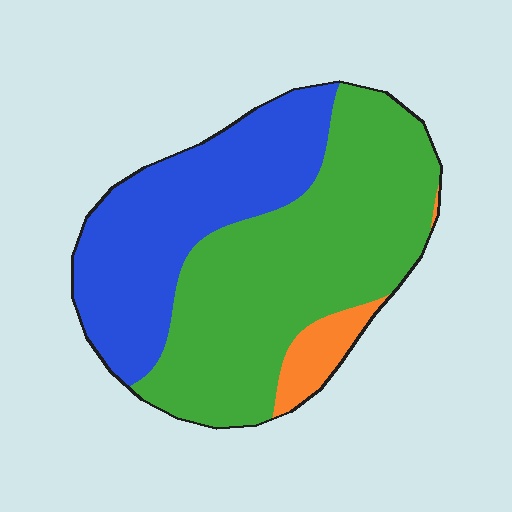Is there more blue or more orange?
Blue.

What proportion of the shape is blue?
Blue takes up between a quarter and a half of the shape.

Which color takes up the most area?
Green, at roughly 55%.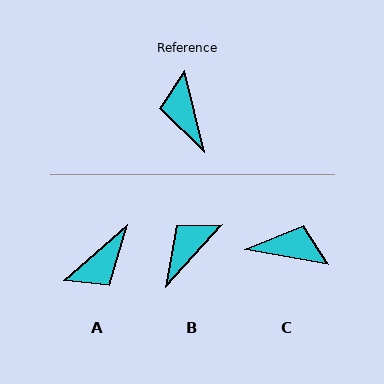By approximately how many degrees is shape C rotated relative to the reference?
Approximately 114 degrees clockwise.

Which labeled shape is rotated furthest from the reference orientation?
A, about 118 degrees away.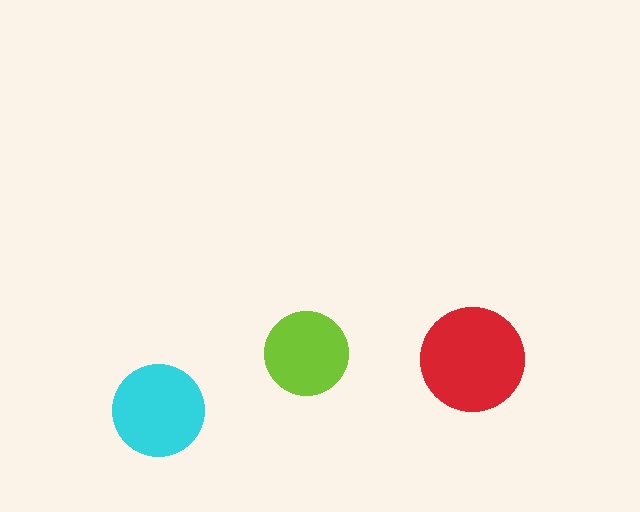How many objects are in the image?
There are 3 objects in the image.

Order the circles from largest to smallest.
the red one, the cyan one, the lime one.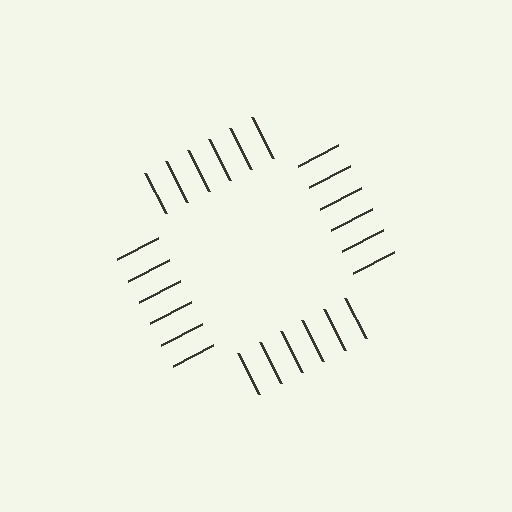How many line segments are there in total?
24 — 6 along each of the 4 edges.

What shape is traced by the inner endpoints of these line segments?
An illusory square — the line segments terminate on its edges but no continuous stroke is drawn.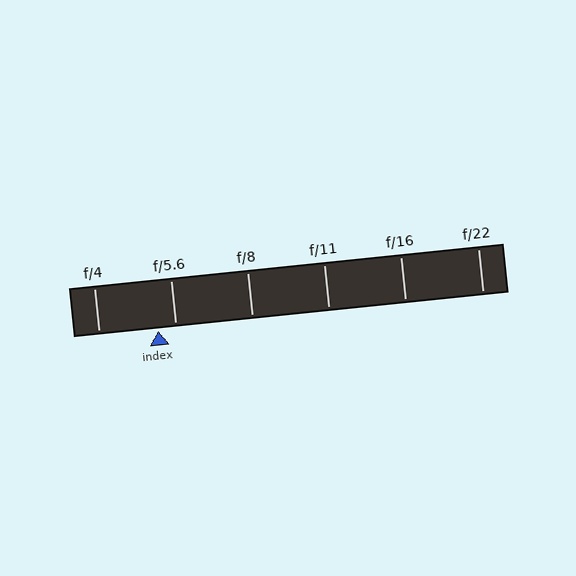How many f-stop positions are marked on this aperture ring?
There are 6 f-stop positions marked.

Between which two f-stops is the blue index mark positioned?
The index mark is between f/4 and f/5.6.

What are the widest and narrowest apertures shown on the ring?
The widest aperture shown is f/4 and the narrowest is f/22.